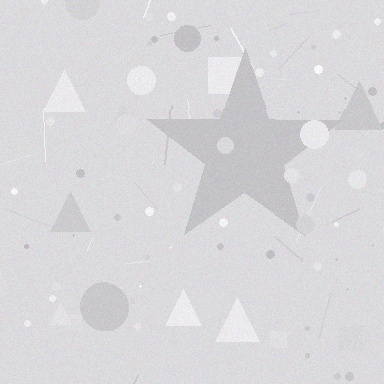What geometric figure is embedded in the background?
A star is embedded in the background.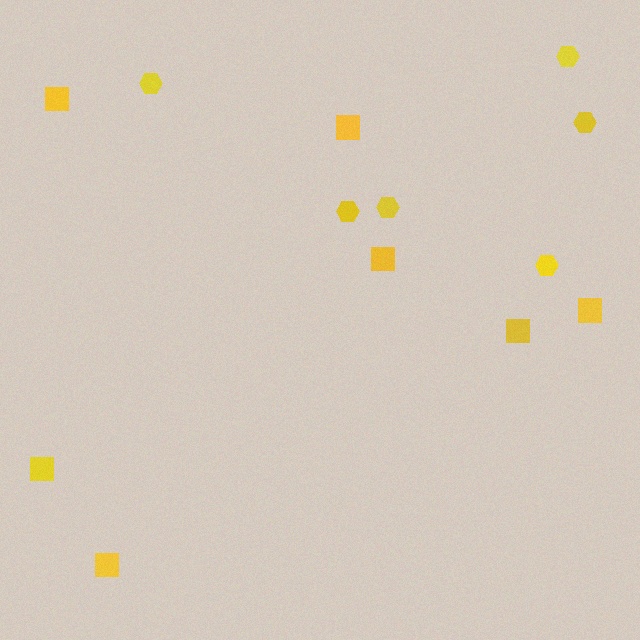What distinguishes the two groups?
There are 2 groups: one group of squares (7) and one group of hexagons (6).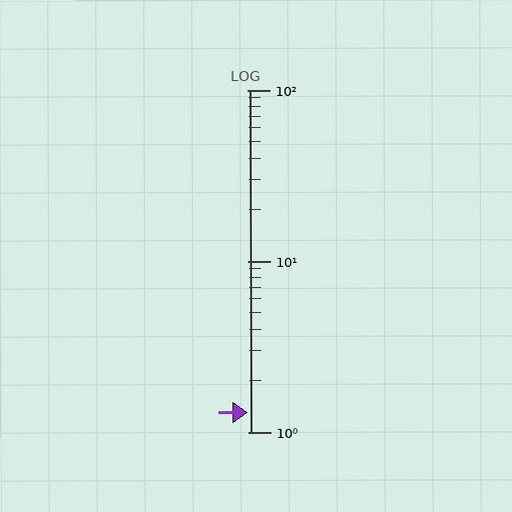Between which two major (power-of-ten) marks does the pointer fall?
The pointer is between 1 and 10.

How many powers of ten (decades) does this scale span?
The scale spans 2 decades, from 1 to 100.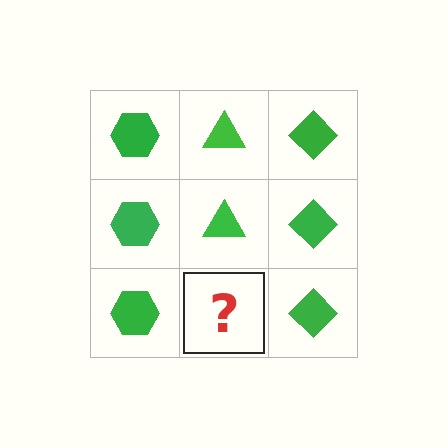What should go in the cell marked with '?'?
The missing cell should contain a green triangle.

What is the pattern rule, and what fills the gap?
The rule is that each column has a consistent shape. The gap should be filled with a green triangle.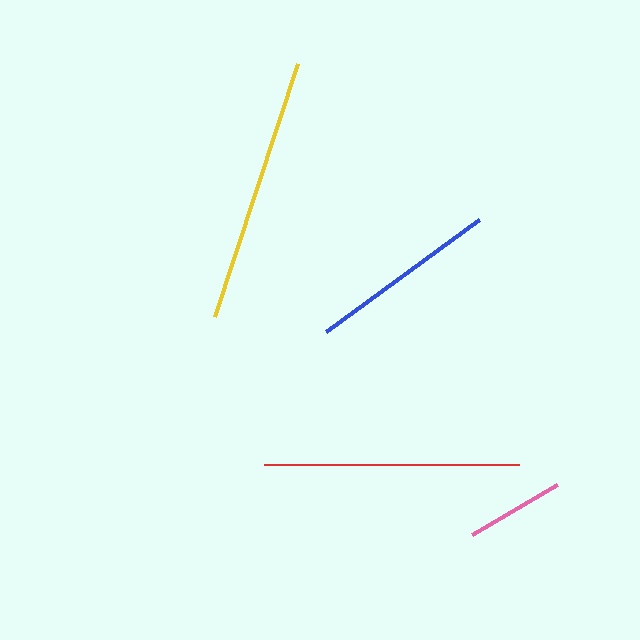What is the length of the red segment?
The red segment is approximately 255 pixels long.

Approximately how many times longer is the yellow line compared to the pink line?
The yellow line is approximately 2.7 times the length of the pink line.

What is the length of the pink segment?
The pink segment is approximately 98 pixels long.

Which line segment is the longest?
The yellow line is the longest at approximately 266 pixels.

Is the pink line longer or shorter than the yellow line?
The yellow line is longer than the pink line.